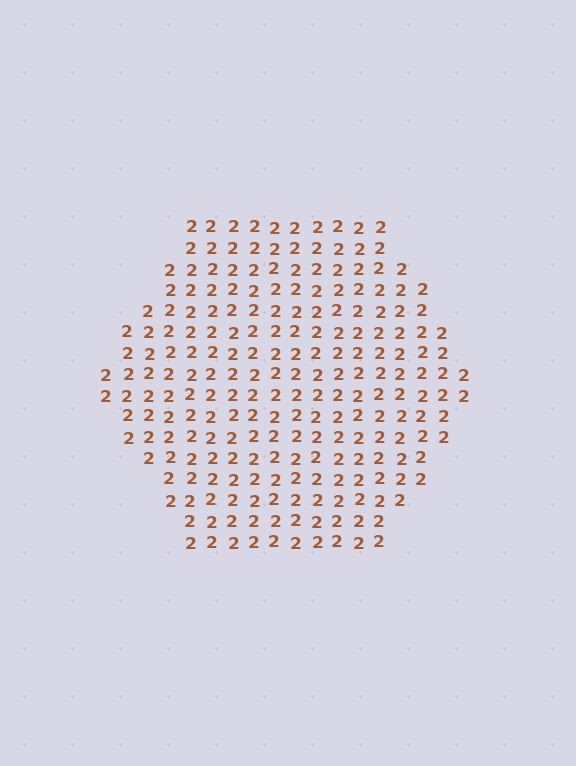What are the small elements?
The small elements are digit 2's.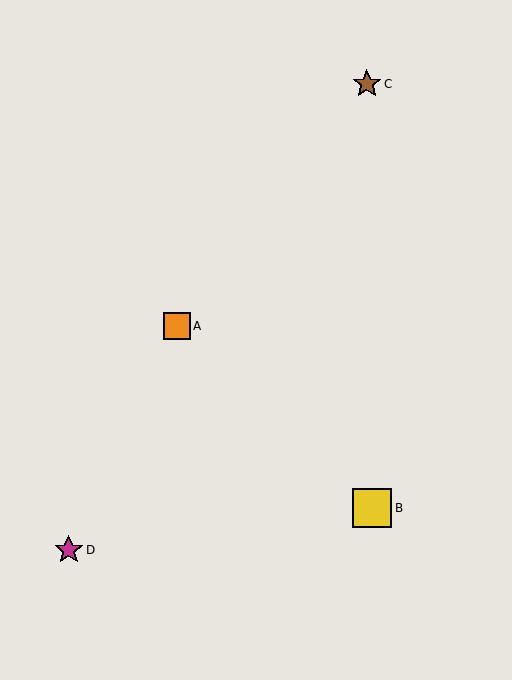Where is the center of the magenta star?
The center of the magenta star is at (69, 550).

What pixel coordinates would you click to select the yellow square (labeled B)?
Click at (372, 508) to select the yellow square B.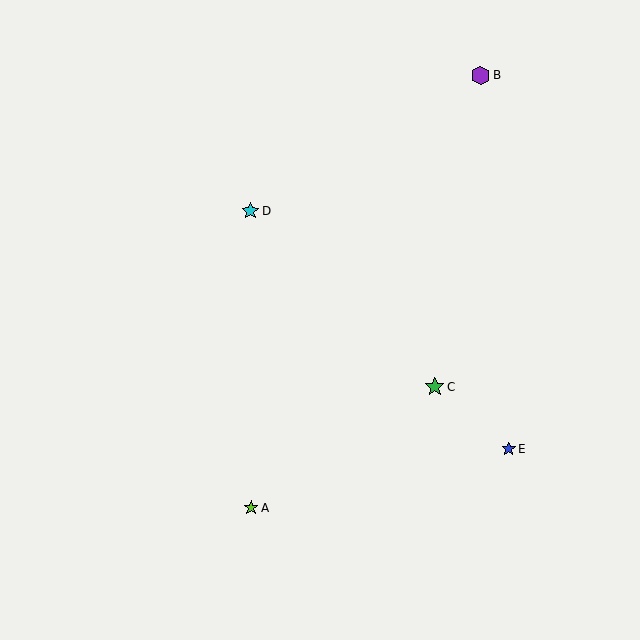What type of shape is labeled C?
Shape C is a green star.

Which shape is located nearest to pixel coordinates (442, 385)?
The green star (labeled C) at (435, 387) is nearest to that location.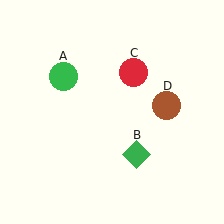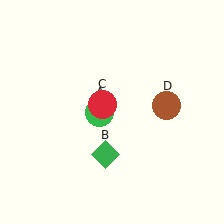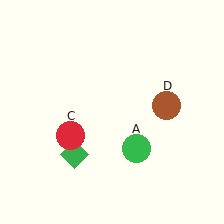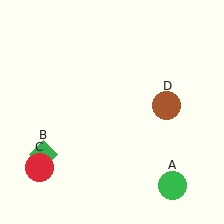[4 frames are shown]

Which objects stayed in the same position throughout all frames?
Brown circle (object D) remained stationary.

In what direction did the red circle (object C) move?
The red circle (object C) moved down and to the left.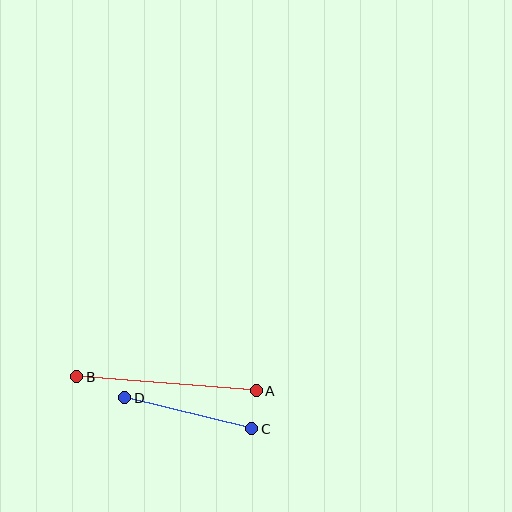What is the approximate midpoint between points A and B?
The midpoint is at approximately (166, 384) pixels.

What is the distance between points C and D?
The distance is approximately 131 pixels.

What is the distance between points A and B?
The distance is approximately 180 pixels.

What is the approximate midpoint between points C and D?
The midpoint is at approximately (188, 413) pixels.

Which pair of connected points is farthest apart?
Points A and B are farthest apart.